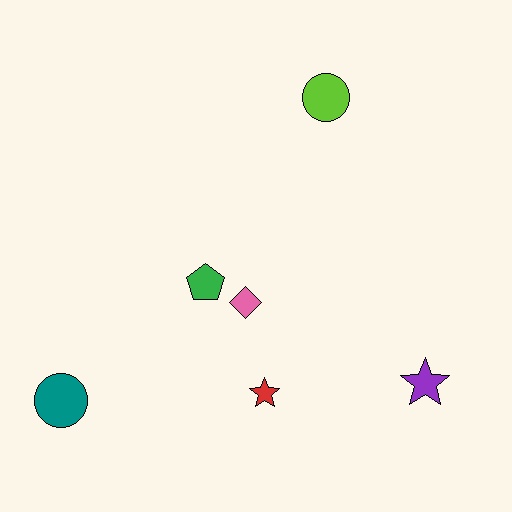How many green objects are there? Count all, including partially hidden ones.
There is 1 green object.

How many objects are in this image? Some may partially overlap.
There are 6 objects.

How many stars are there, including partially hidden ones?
There are 2 stars.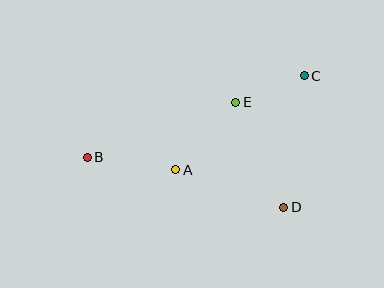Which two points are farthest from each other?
Points B and C are farthest from each other.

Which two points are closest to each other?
Points C and E are closest to each other.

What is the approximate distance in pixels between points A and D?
The distance between A and D is approximately 114 pixels.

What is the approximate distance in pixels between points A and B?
The distance between A and B is approximately 89 pixels.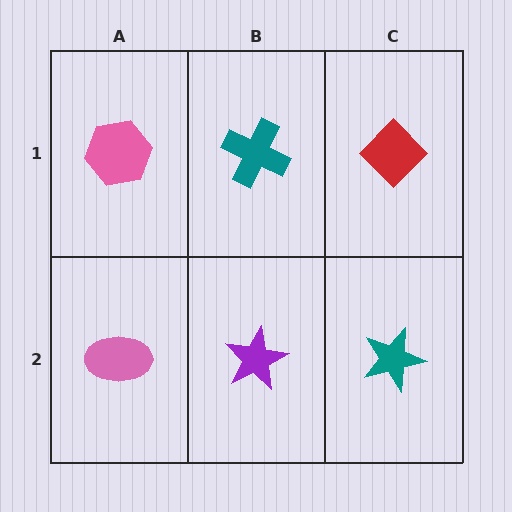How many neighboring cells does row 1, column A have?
2.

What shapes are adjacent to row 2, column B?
A teal cross (row 1, column B), a pink ellipse (row 2, column A), a teal star (row 2, column C).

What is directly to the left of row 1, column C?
A teal cross.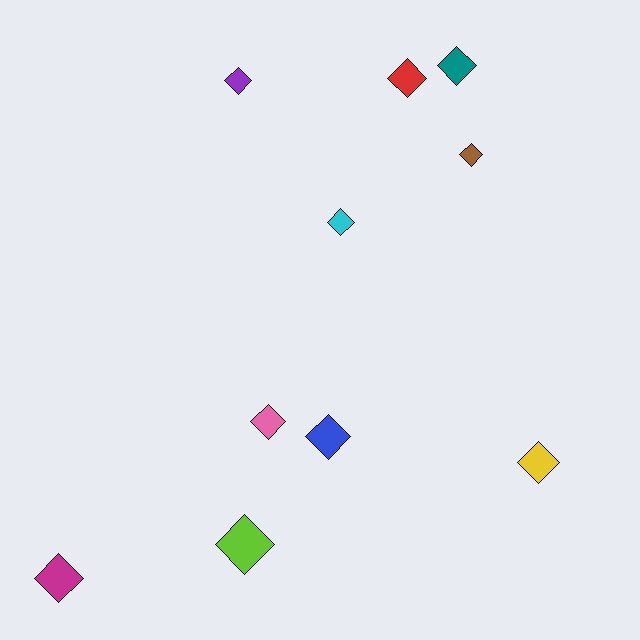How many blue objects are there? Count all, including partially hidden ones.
There is 1 blue object.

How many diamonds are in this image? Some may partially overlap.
There are 10 diamonds.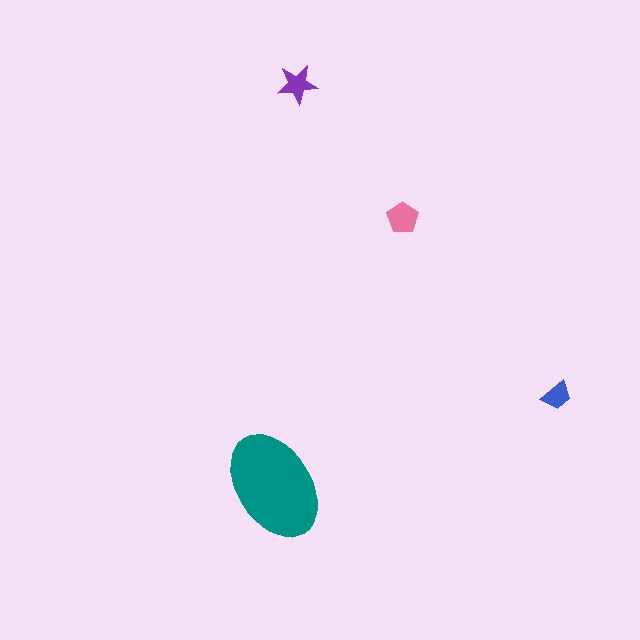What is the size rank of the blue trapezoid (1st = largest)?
4th.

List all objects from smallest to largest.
The blue trapezoid, the purple star, the pink pentagon, the teal ellipse.